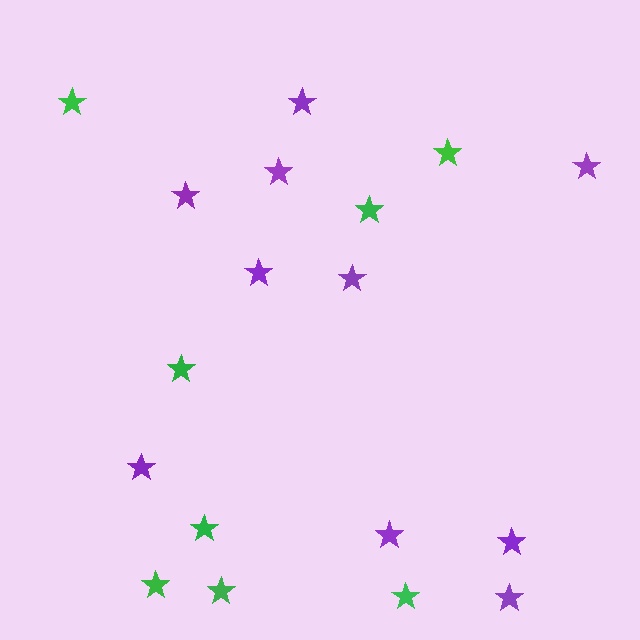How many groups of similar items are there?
There are 2 groups: one group of purple stars (10) and one group of green stars (8).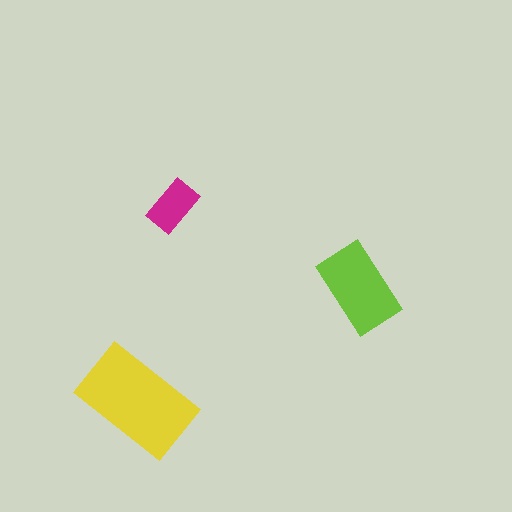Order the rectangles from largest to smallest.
the yellow one, the lime one, the magenta one.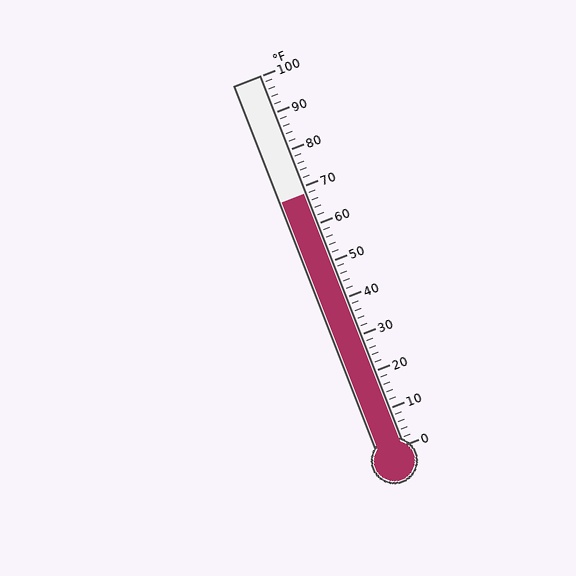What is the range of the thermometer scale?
The thermometer scale ranges from 0°F to 100°F.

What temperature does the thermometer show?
The thermometer shows approximately 68°F.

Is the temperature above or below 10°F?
The temperature is above 10°F.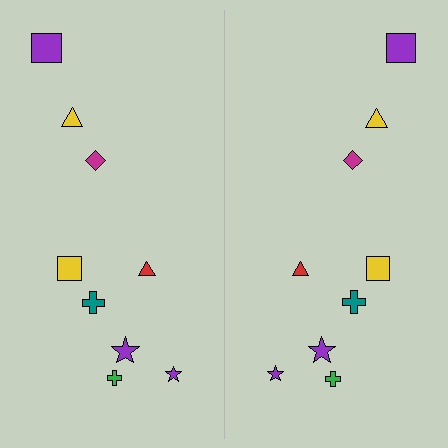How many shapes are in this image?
There are 18 shapes in this image.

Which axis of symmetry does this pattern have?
The pattern has a vertical axis of symmetry running through the center of the image.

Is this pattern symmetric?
Yes, this pattern has bilateral (reflection) symmetry.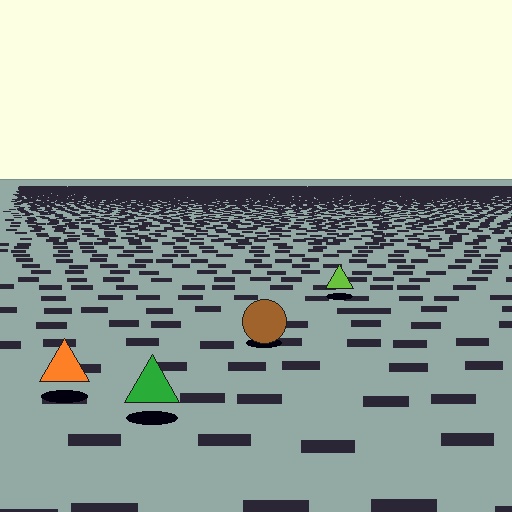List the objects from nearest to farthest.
From nearest to farthest: the green triangle, the orange triangle, the brown circle, the lime triangle.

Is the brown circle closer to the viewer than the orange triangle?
No. The orange triangle is closer — you can tell from the texture gradient: the ground texture is coarser near it.